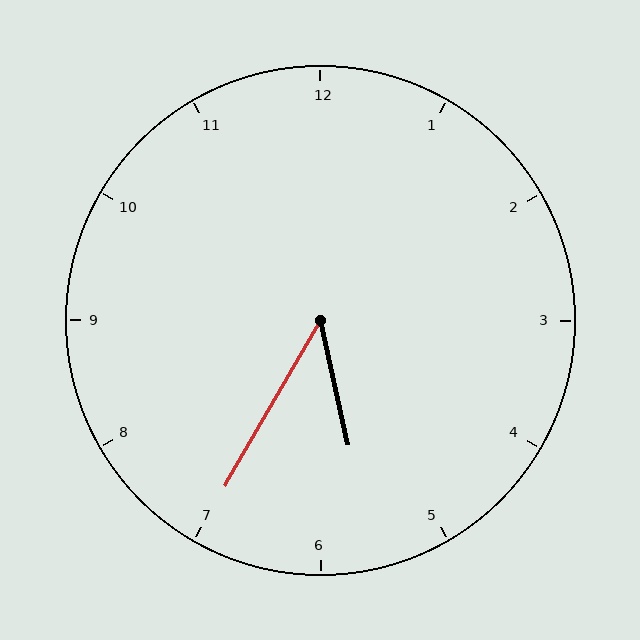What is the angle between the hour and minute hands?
Approximately 42 degrees.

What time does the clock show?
5:35.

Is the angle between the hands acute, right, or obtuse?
It is acute.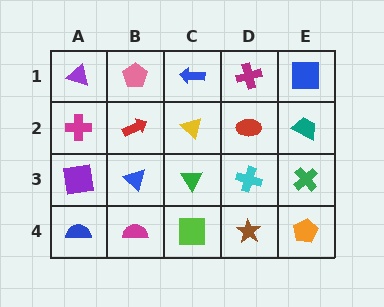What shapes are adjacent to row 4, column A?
A purple square (row 3, column A), a magenta semicircle (row 4, column B).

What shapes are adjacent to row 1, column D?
A red ellipse (row 2, column D), a blue arrow (row 1, column C), a blue square (row 1, column E).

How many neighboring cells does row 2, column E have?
3.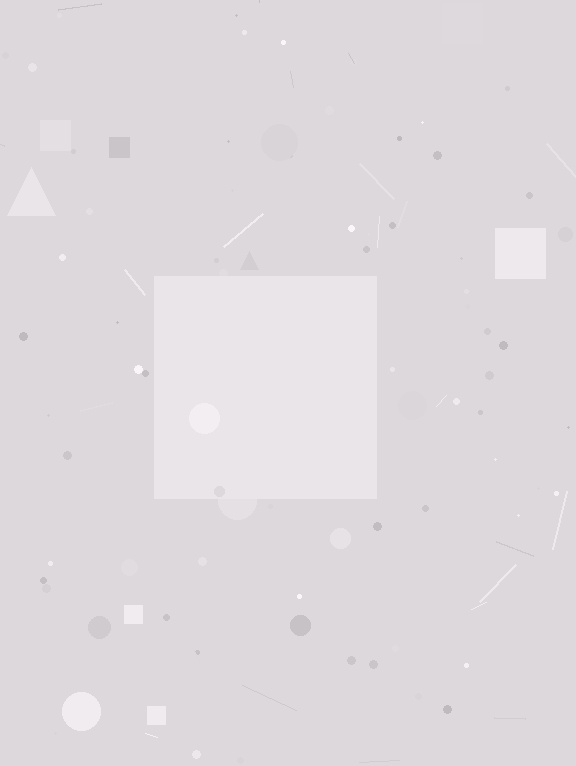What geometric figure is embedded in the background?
A square is embedded in the background.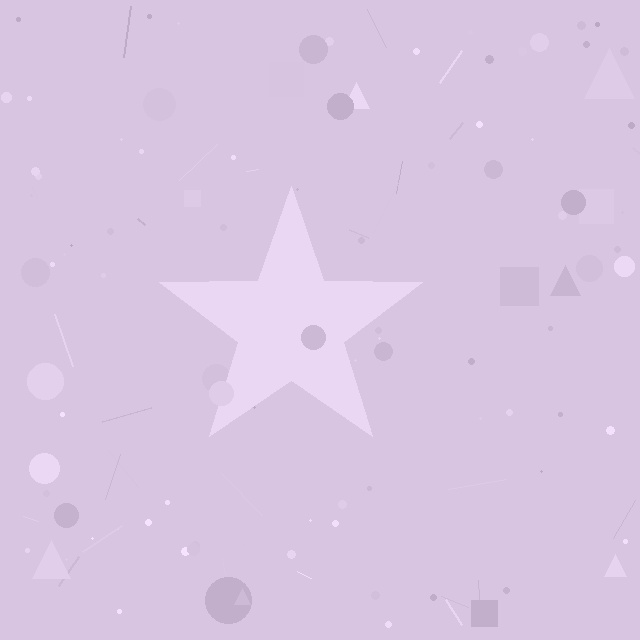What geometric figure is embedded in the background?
A star is embedded in the background.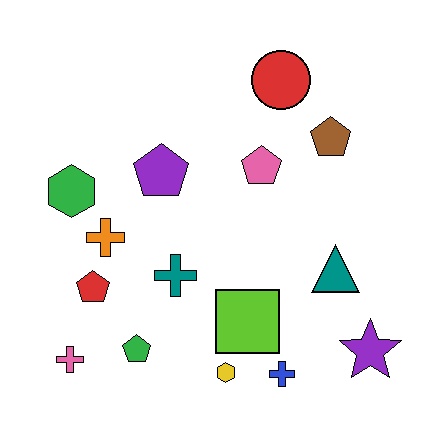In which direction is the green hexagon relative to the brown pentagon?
The green hexagon is to the left of the brown pentagon.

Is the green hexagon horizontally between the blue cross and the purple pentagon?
No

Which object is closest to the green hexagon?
The orange cross is closest to the green hexagon.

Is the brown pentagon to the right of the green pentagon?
Yes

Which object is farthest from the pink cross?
The red circle is farthest from the pink cross.